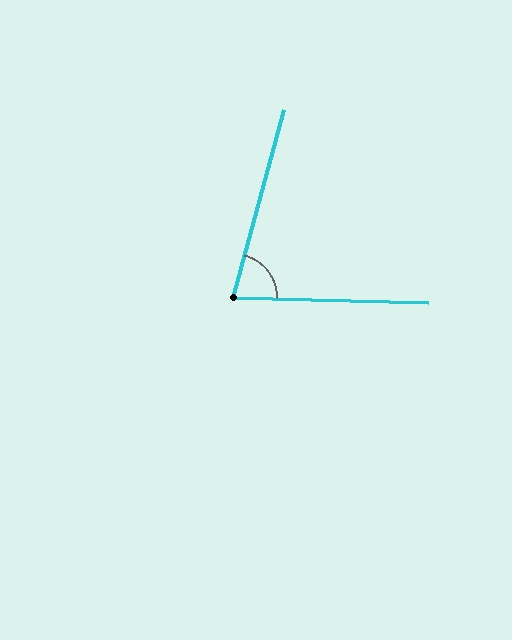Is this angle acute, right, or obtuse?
It is acute.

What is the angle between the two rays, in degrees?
Approximately 76 degrees.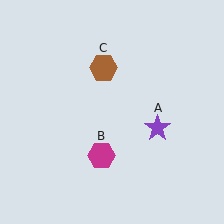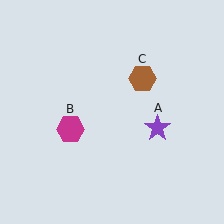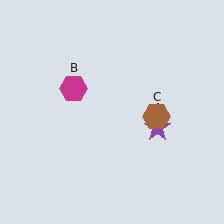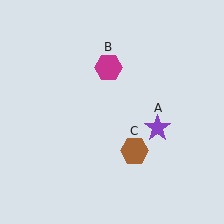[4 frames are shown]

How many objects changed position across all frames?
2 objects changed position: magenta hexagon (object B), brown hexagon (object C).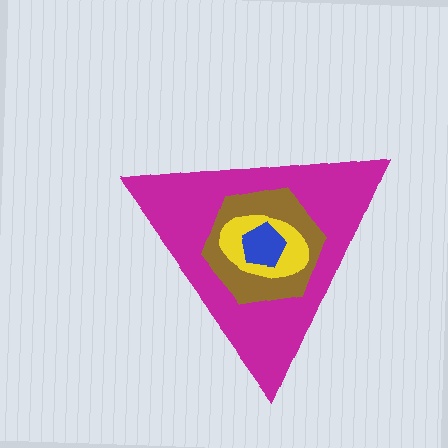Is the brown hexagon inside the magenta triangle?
Yes.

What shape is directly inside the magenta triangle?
The brown hexagon.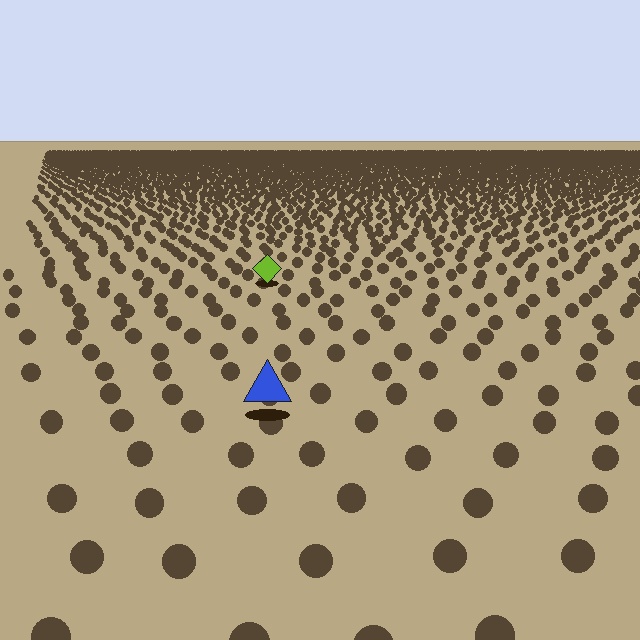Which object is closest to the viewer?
The blue triangle is closest. The texture marks near it are larger and more spread out.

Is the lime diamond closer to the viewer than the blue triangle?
No. The blue triangle is closer — you can tell from the texture gradient: the ground texture is coarser near it.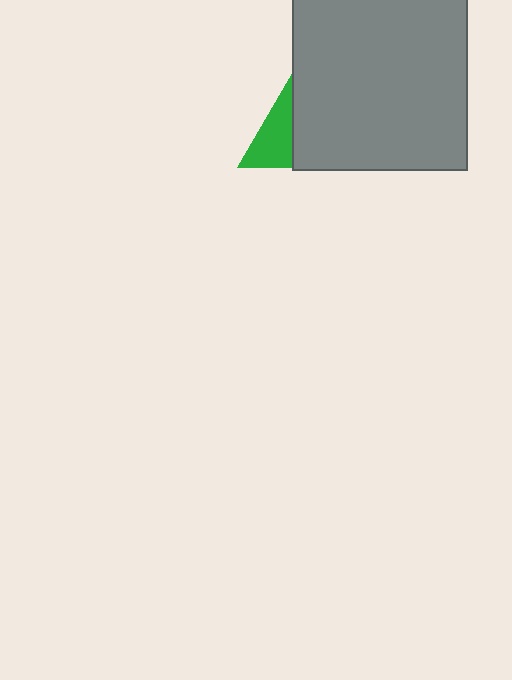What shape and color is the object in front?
The object in front is a gray square.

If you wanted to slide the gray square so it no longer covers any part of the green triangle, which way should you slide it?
Slide it right — that is the most direct way to separate the two shapes.